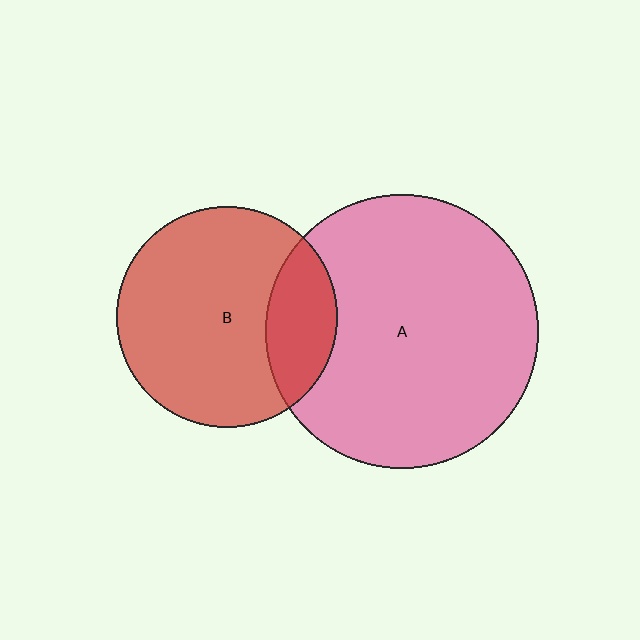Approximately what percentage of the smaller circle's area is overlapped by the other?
Approximately 20%.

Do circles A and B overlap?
Yes.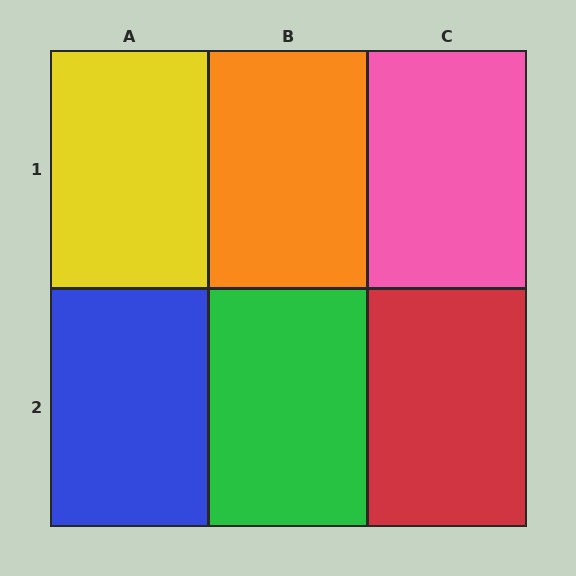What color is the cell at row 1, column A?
Yellow.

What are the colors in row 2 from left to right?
Blue, green, red.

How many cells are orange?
1 cell is orange.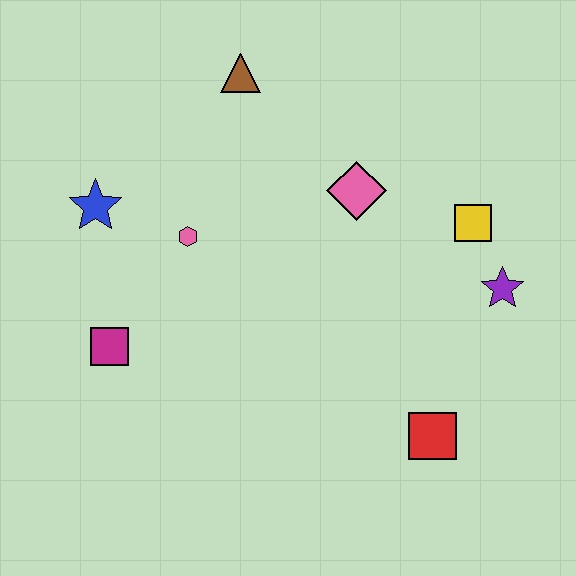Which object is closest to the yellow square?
The purple star is closest to the yellow square.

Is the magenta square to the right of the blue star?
Yes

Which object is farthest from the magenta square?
The purple star is farthest from the magenta square.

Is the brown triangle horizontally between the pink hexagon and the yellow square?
Yes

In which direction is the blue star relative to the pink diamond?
The blue star is to the left of the pink diamond.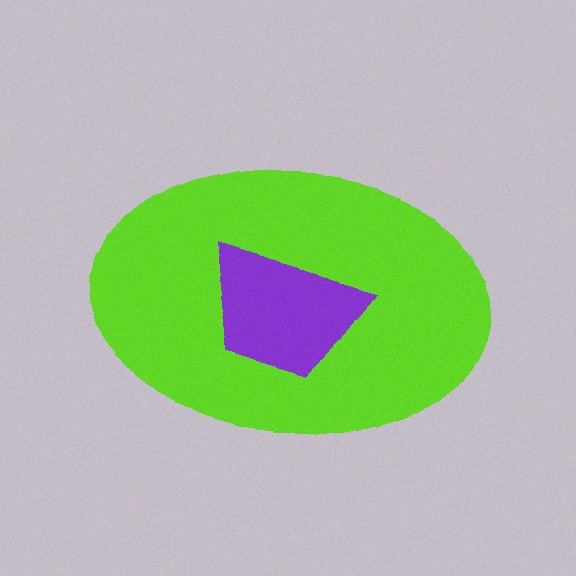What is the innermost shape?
The purple trapezoid.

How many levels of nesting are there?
2.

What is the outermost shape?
The lime ellipse.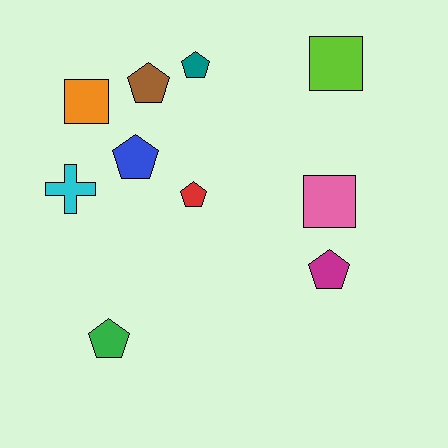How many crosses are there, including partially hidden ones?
There is 1 cross.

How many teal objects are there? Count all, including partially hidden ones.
There is 1 teal object.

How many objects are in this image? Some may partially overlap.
There are 10 objects.